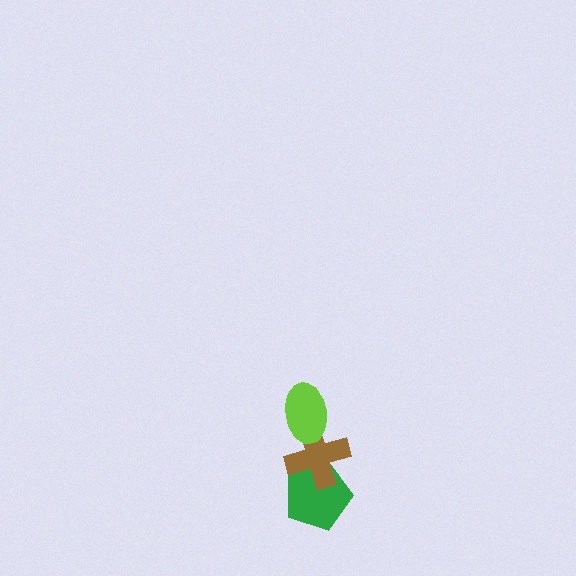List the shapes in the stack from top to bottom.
From top to bottom: the lime ellipse, the brown cross, the green pentagon.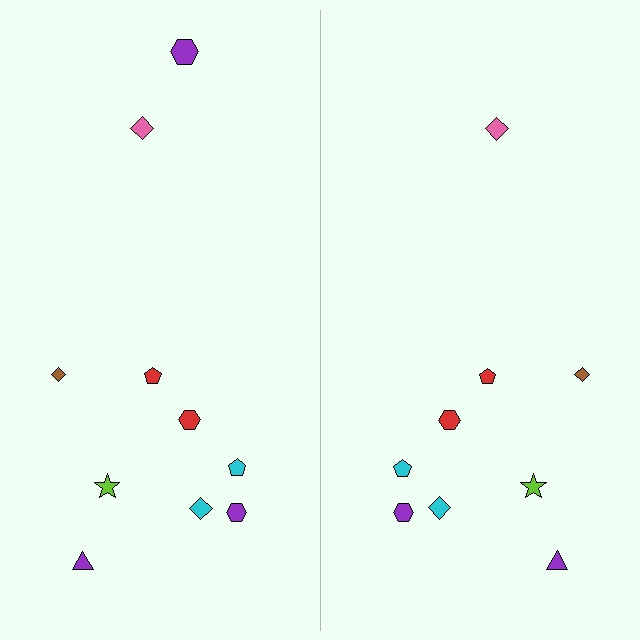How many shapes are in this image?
There are 19 shapes in this image.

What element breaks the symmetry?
A purple hexagon is missing from the right side.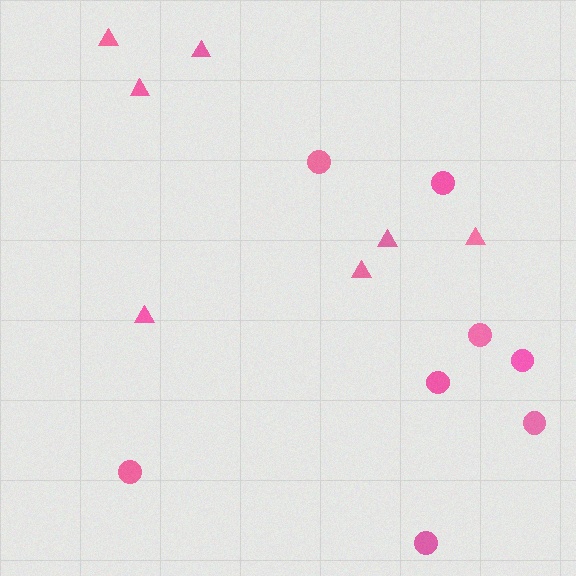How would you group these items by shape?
There are 2 groups: one group of triangles (7) and one group of circles (8).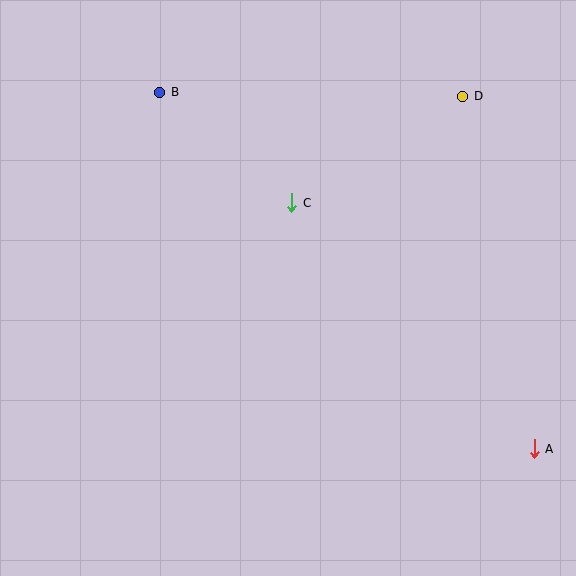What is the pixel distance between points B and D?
The distance between B and D is 303 pixels.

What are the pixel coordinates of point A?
Point A is at (534, 449).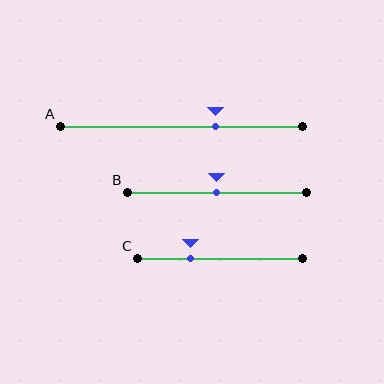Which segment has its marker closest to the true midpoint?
Segment B has its marker closest to the true midpoint.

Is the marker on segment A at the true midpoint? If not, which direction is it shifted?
No, the marker on segment A is shifted to the right by about 14% of the segment length.